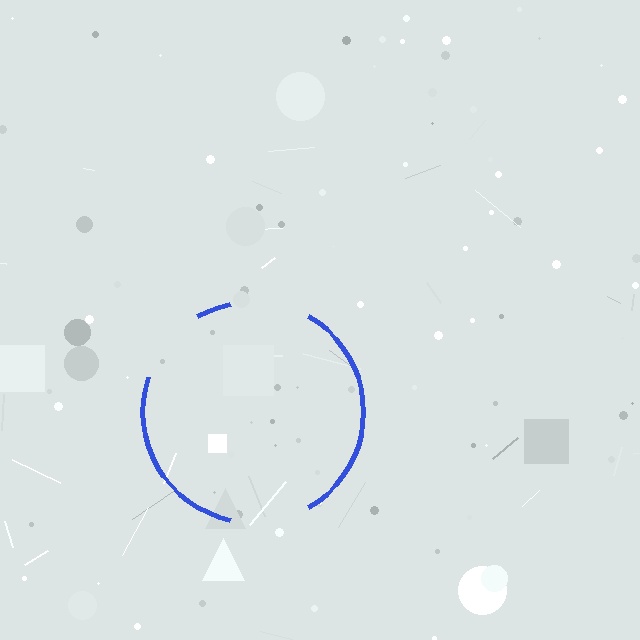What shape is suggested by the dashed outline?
The dashed outline suggests a circle.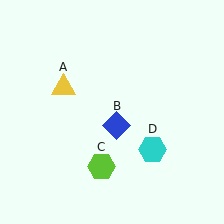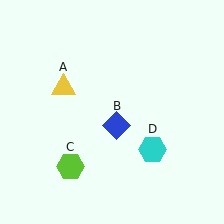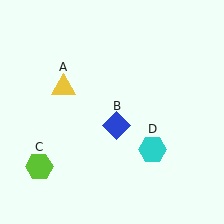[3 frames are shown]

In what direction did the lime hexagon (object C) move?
The lime hexagon (object C) moved left.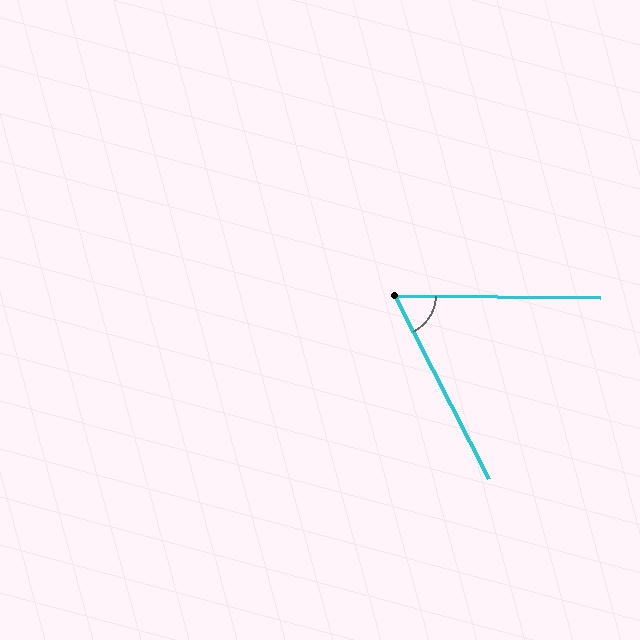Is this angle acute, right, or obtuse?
It is acute.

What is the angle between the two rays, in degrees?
Approximately 62 degrees.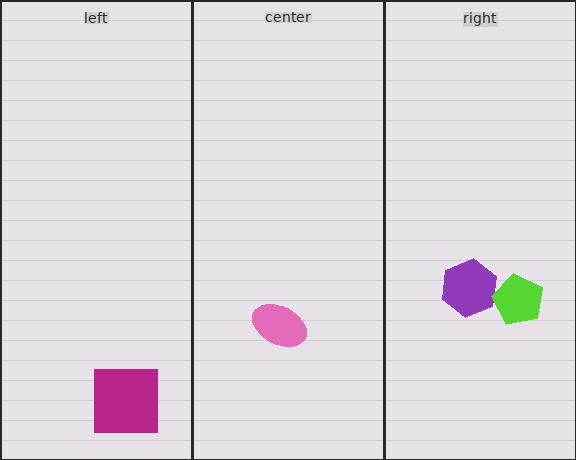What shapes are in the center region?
The pink ellipse.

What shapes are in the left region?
The magenta square.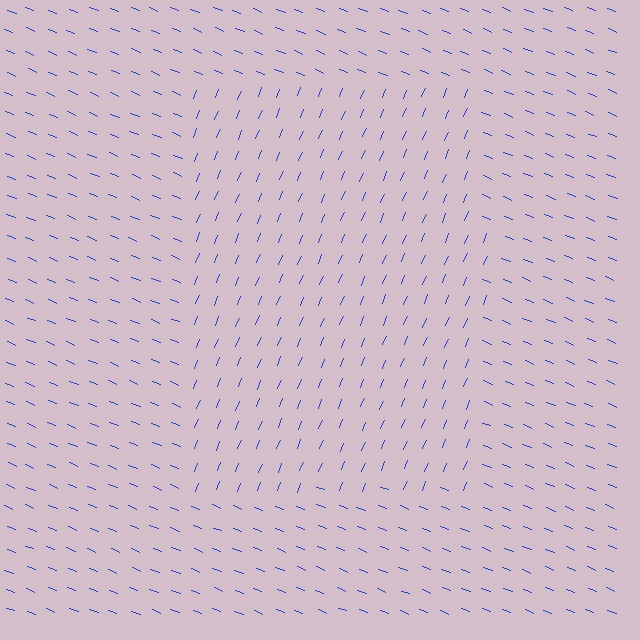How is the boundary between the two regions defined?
The boundary is defined purely by a change in line orientation (approximately 89 degrees difference). All lines are the same color and thickness.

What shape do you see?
I see a rectangle.